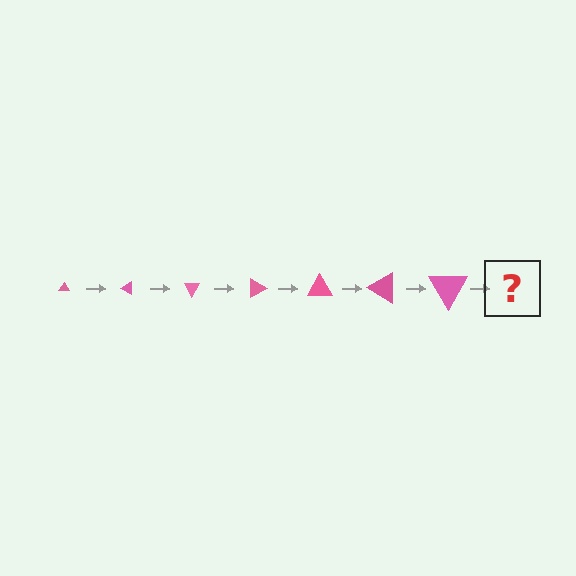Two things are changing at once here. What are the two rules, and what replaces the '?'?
The two rules are that the triangle grows larger each step and it rotates 30 degrees each step. The '?' should be a triangle, larger than the previous one and rotated 210 degrees from the start.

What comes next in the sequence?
The next element should be a triangle, larger than the previous one and rotated 210 degrees from the start.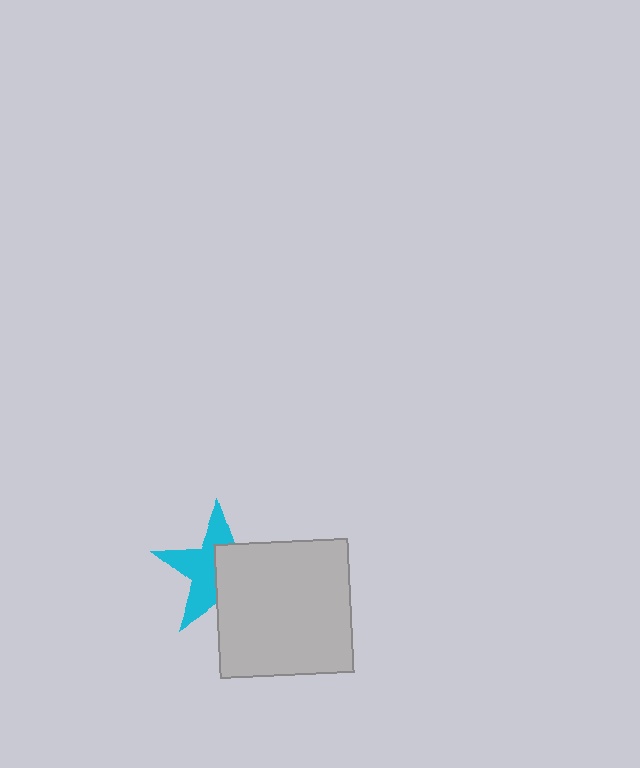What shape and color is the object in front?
The object in front is a light gray square.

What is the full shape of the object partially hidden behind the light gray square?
The partially hidden object is a cyan star.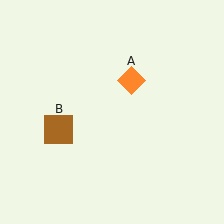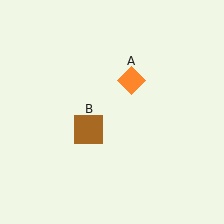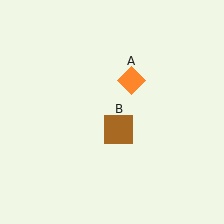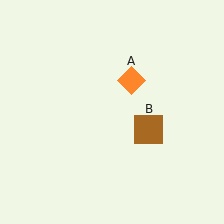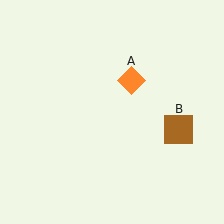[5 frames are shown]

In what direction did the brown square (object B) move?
The brown square (object B) moved right.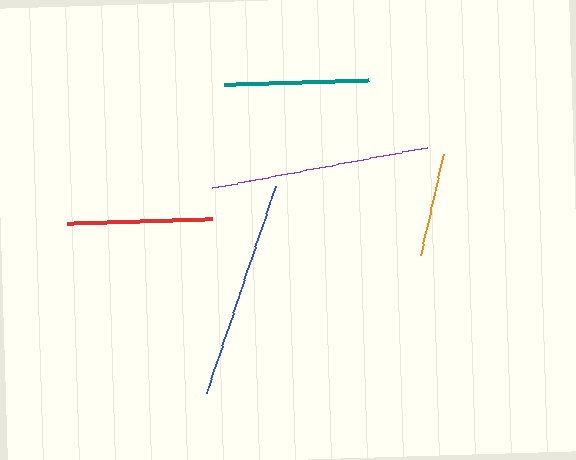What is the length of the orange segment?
The orange segment is approximately 103 pixels long.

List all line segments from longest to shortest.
From longest to shortest: purple, blue, teal, red, orange.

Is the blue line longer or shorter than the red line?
The blue line is longer than the red line.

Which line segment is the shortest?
The orange line is the shortest at approximately 103 pixels.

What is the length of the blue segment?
The blue segment is approximately 217 pixels long.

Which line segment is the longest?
The purple line is the longest at approximately 218 pixels.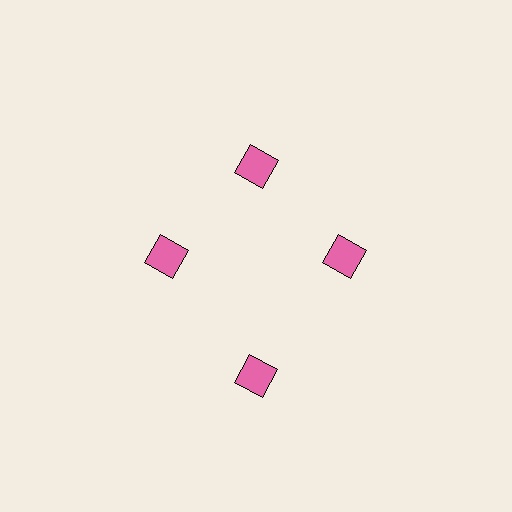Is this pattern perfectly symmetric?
No. The 4 pink squares are arranged in a ring, but one element near the 6 o'clock position is pushed outward from the center, breaking the 4-fold rotational symmetry.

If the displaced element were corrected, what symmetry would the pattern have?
It would have 4-fold rotational symmetry — the pattern would map onto itself every 90 degrees.